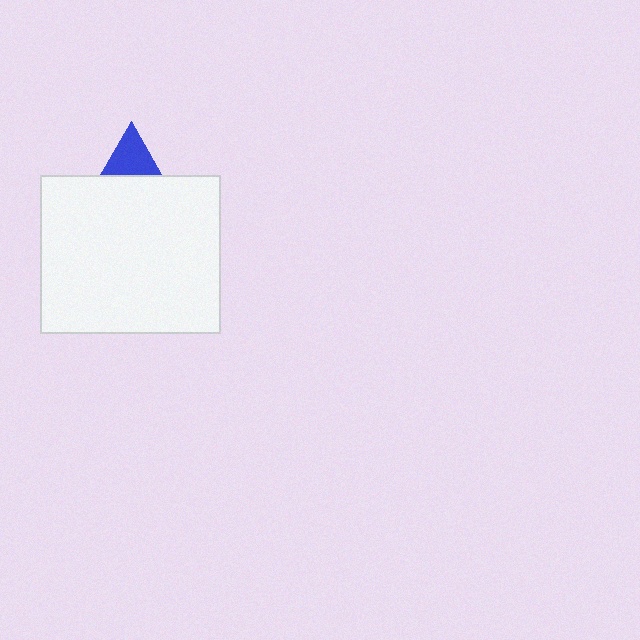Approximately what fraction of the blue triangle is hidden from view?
Roughly 49% of the blue triangle is hidden behind the white rectangle.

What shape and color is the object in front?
The object in front is a white rectangle.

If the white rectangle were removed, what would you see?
You would see the complete blue triangle.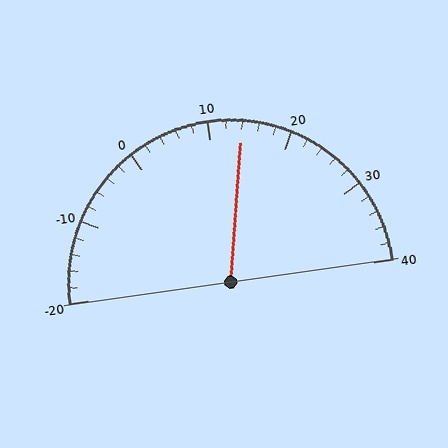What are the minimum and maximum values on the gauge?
The gauge ranges from -20 to 40.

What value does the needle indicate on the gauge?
The needle indicates approximately 14.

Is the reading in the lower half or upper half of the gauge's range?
The reading is in the upper half of the range (-20 to 40).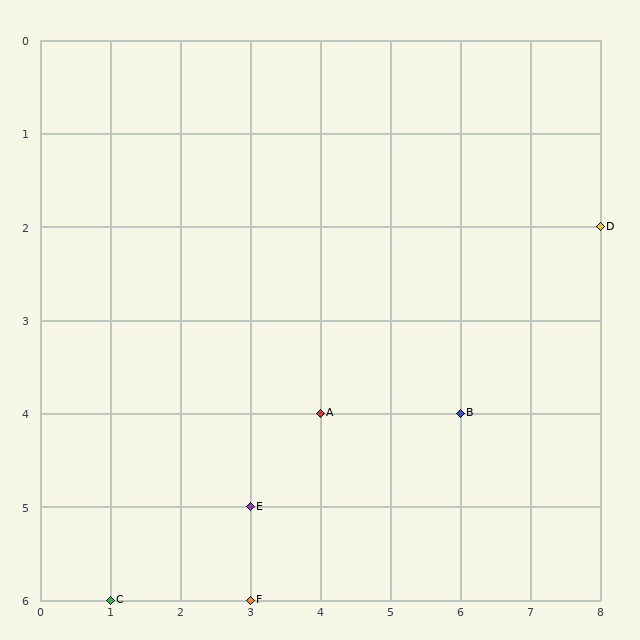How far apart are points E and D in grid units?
Points E and D are 5 columns and 3 rows apart (about 5.8 grid units diagonally).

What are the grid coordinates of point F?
Point F is at grid coordinates (3, 6).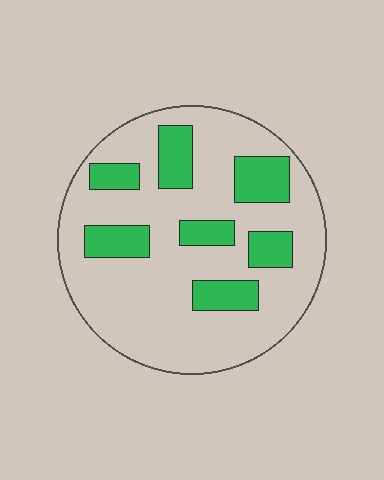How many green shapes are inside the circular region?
7.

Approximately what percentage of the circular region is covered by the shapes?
Approximately 25%.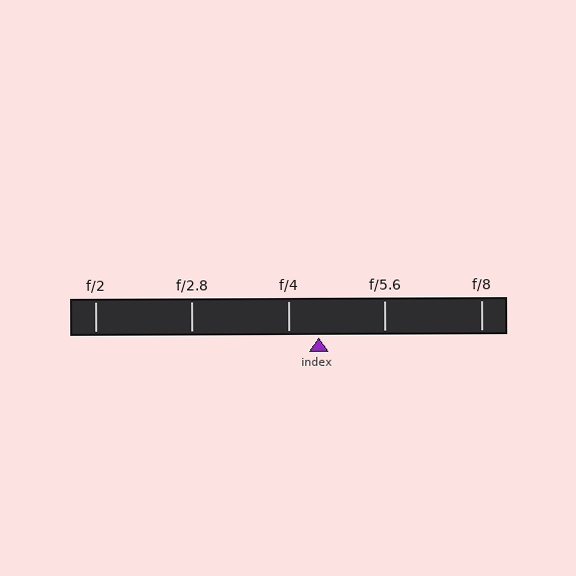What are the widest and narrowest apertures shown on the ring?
The widest aperture shown is f/2 and the narrowest is f/8.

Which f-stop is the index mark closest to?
The index mark is closest to f/4.